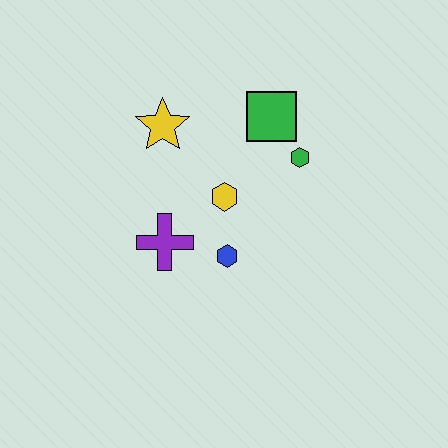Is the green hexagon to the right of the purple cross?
Yes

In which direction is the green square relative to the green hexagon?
The green square is above the green hexagon.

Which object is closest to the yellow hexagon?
The blue hexagon is closest to the yellow hexagon.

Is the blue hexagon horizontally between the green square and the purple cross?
Yes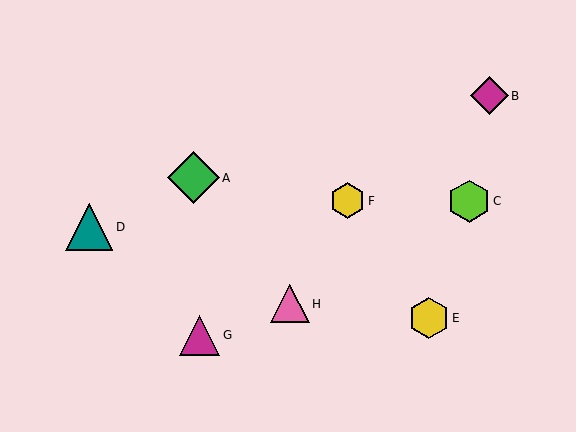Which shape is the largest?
The green diamond (labeled A) is the largest.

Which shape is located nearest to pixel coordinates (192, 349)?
The magenta triangle (labeled G) at (200, 335) is nearest to that location.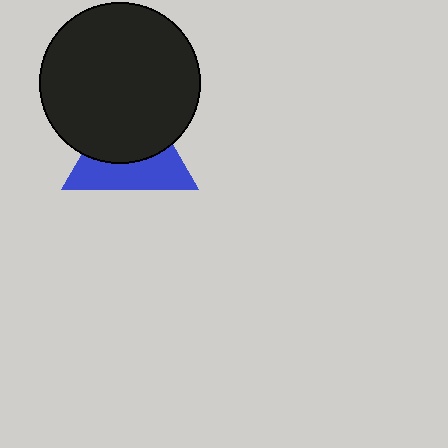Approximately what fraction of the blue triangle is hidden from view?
Roughly 54% of the blue triangle is hidden behind the black circle.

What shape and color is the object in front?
The object in front is a black circle.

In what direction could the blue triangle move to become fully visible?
The blue triangle could move down. That would shift it out from behind the black circle entirely.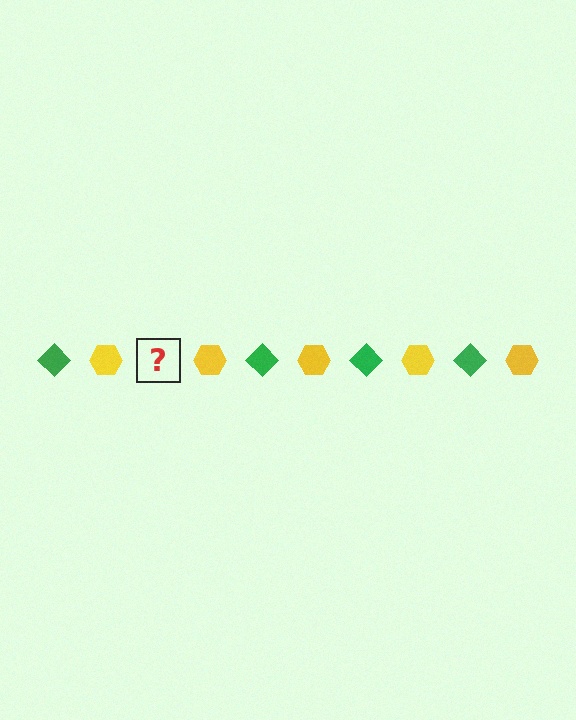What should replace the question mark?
The question mark should be replaced with a green diamond.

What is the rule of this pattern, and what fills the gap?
The rule is that the pattern alternates between green diamond and yellow hexagon. The gap should be filled with a green diamond.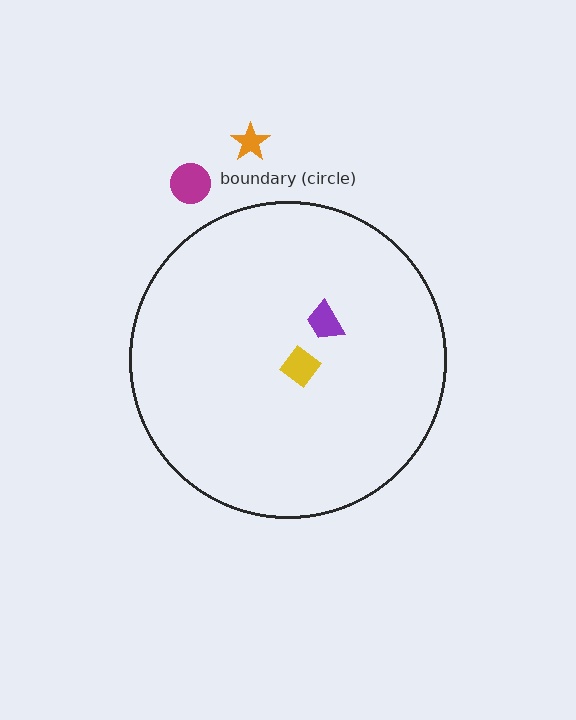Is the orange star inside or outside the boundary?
Outside.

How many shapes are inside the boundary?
2 inside, 2 outside.